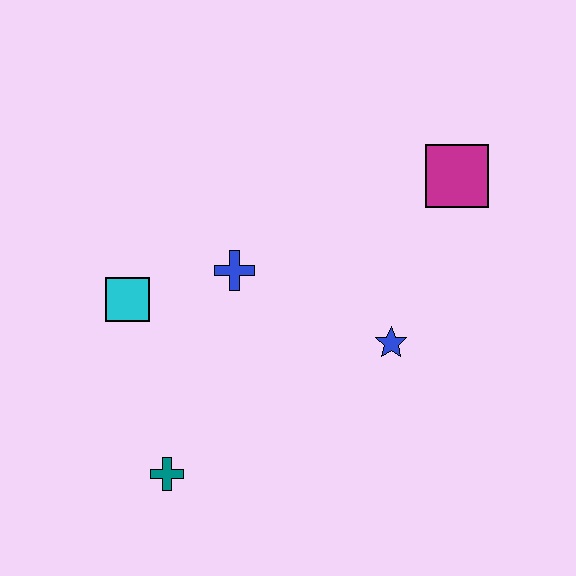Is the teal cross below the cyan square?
Yes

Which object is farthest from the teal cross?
The magenta square is farthest from the teal cross.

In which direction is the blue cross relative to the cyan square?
The blue cross is to the right of the cyan square.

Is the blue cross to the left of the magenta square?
Yes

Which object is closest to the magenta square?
The blue star is closest to the magenta square.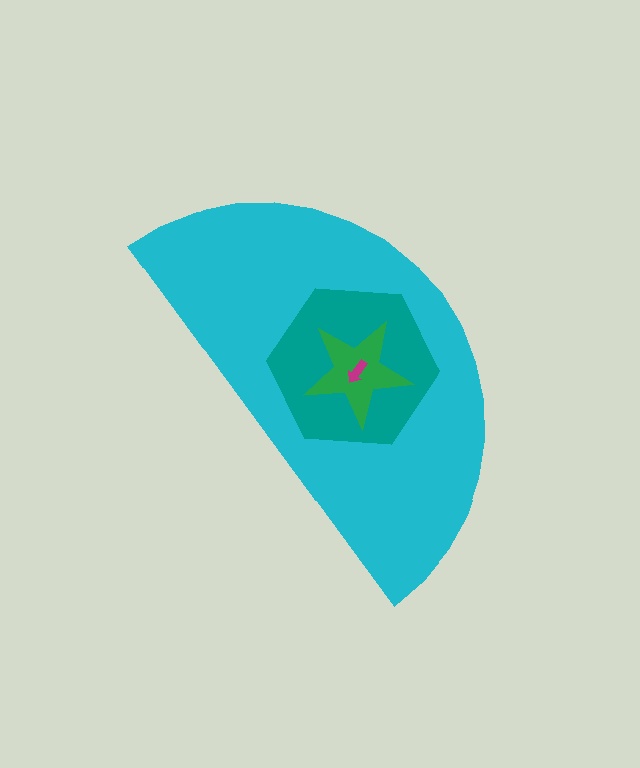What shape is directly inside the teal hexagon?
The green star.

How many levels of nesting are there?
4.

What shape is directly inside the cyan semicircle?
The teal hexagon.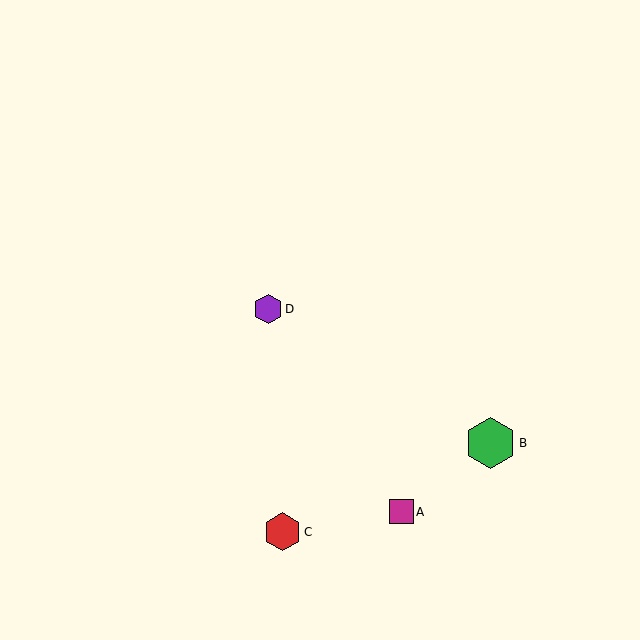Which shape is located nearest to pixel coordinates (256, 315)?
The purple hexagon (labeled D) at (268, 309) is nearest to that location.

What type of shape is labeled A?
Shape A is a magenta square.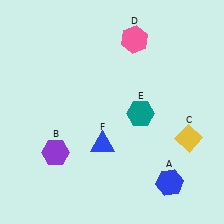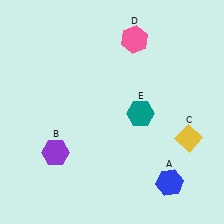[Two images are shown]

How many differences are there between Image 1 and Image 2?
There is 1 difference between the two images.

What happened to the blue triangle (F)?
The blue triangle (F) was removed in Image 2. It was in the bottom-left area of Image 1.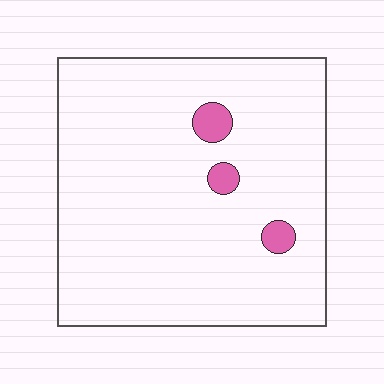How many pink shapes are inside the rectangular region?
3.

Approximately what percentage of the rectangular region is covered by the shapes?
Approximately 5%.